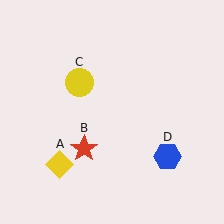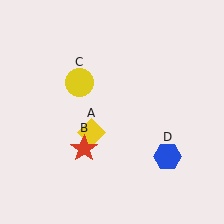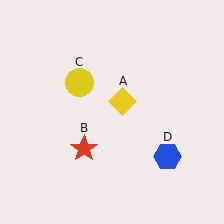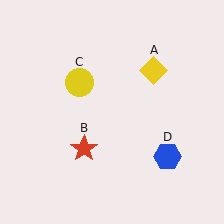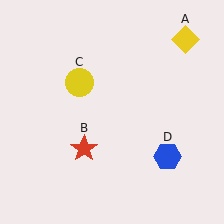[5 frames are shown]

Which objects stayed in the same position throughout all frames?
Red star (object B) and yellow circle (object C) and blue hexagon (object D) remained stationary.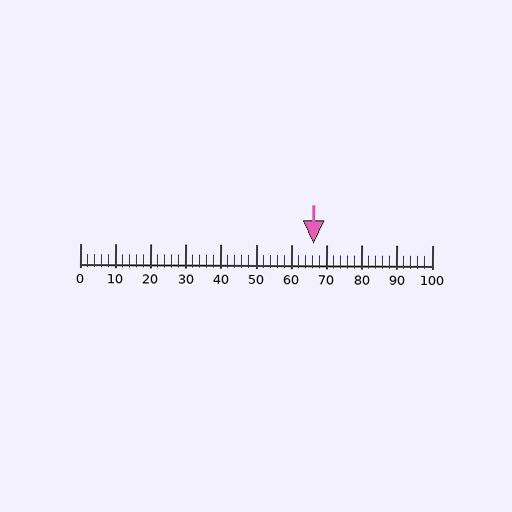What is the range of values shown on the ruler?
The ruler shows values from 0 to 100.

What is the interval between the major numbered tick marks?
The major tick marks are spaced 10 units apart.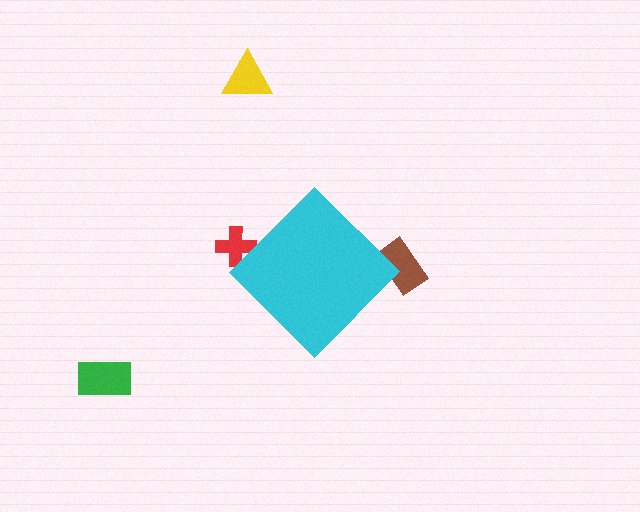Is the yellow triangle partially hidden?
No, the yellow triangle is fully visible.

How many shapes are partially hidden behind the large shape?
2 shapes are partially hidden.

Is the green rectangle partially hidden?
No, the green rectangle is fully visible.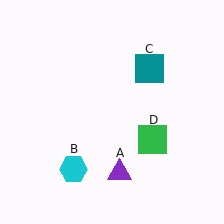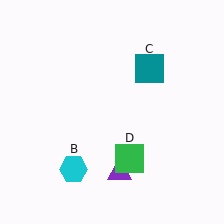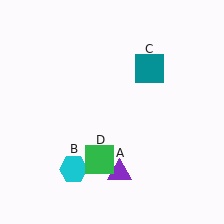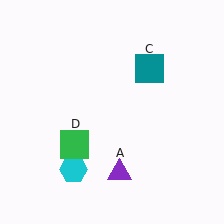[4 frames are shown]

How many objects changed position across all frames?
1 object changed position: green square (object D).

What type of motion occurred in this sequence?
The green square (object D) rotated clockwise around the center of the scene.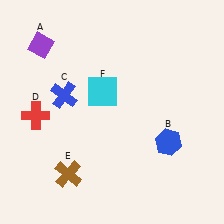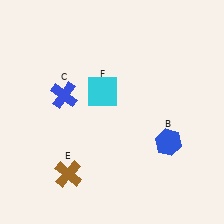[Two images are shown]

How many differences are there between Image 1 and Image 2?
There are 2 differences between the two images.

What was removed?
The red cross (D), the purple diamond (A) were removed in Image 2.